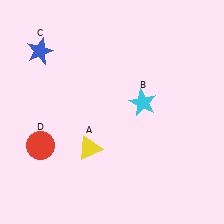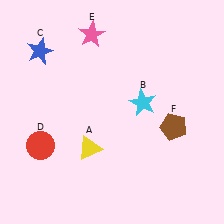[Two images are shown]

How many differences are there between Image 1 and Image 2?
There are 2 differences between the two images.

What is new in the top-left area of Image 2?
A pink star (E) was added in the top-left area of Image 2.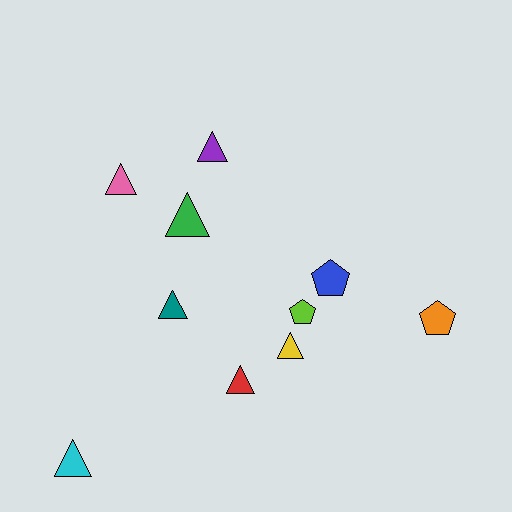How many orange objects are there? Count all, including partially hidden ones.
There is 1 orange object.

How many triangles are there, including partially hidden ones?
There are 7 triangles.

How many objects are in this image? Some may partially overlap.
There are 10 objects.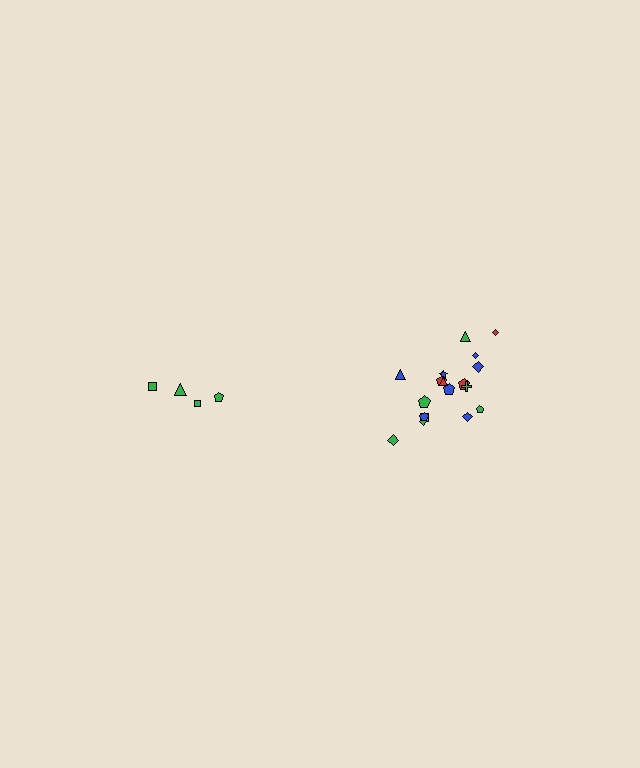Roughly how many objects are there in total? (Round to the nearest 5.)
Roughly 20 objects in total.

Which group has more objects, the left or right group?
The right group.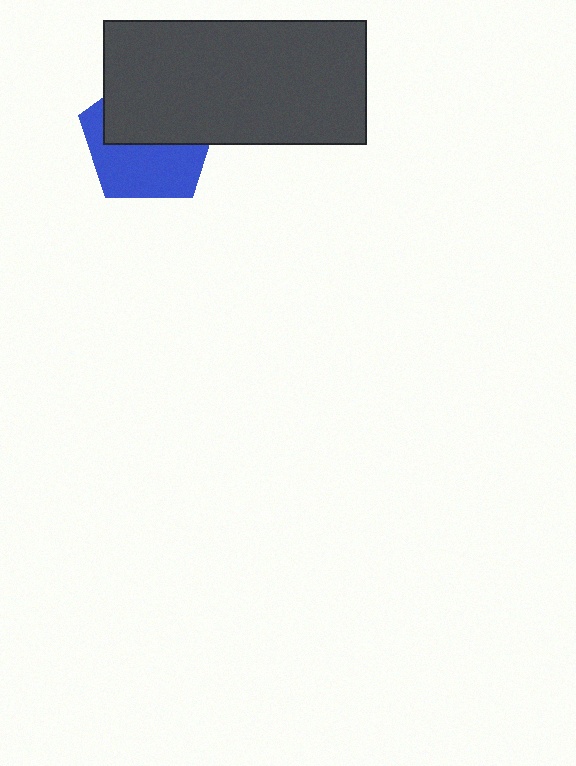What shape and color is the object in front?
The object in front is a dark gray rectangle.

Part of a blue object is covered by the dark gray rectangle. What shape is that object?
It is a pentagon.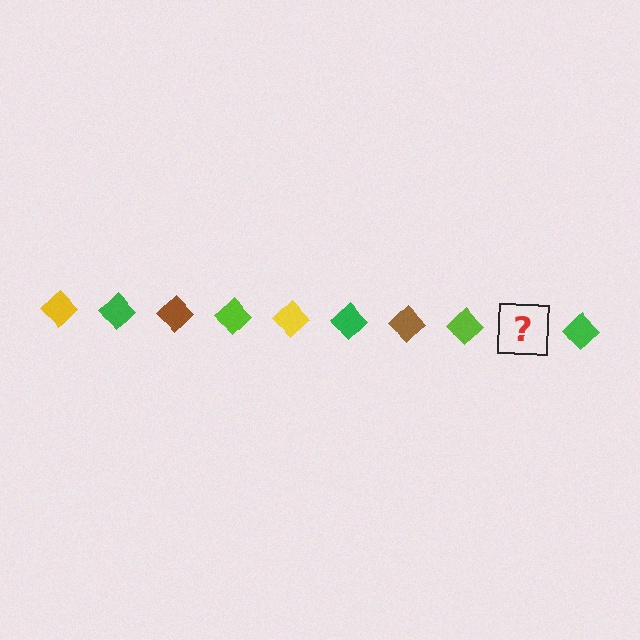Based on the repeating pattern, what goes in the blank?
The blank should be a yellow diamond.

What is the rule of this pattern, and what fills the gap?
The rule is that the pattern cycles through yellow, green, brown, lime diamonds. The gap should be filled with a yellow diamond.